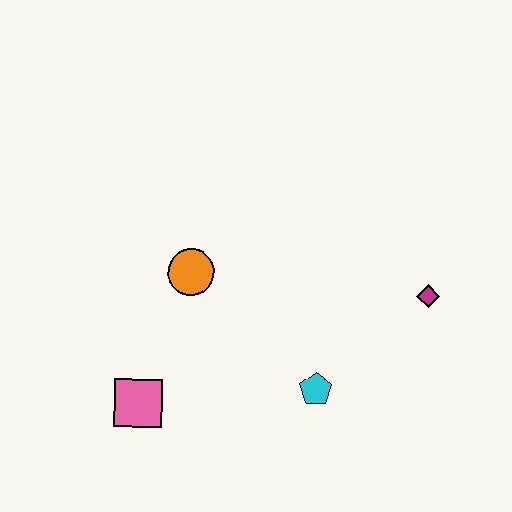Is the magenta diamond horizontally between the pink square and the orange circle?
No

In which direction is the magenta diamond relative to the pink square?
The magenta diamond is to the right of the pink square.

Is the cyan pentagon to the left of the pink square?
No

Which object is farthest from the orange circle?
The magenta diamond is farthest from the orange circle.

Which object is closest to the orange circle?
The pink square is closest to the orange circle.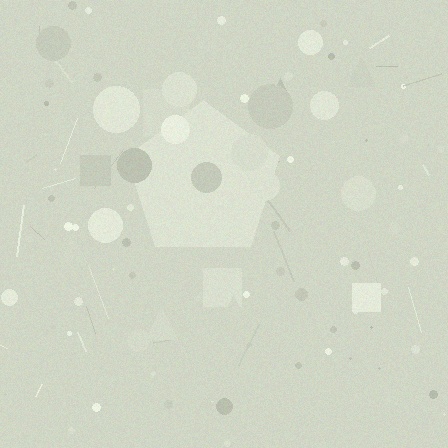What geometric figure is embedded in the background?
A pentagon is embedded in the background.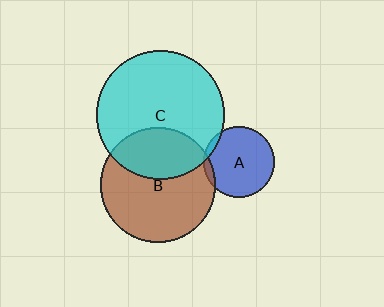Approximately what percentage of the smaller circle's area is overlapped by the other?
Approximately 5%.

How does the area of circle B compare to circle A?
Approximately 2.6 times.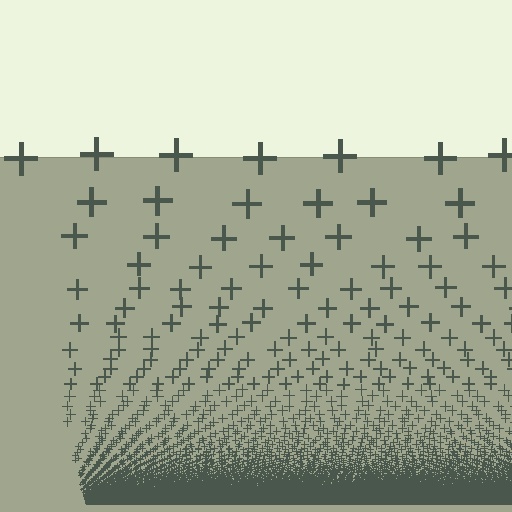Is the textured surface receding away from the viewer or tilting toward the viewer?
The surface appears to tilt toward the viewer. Texture elements get larger and sparser toward the top.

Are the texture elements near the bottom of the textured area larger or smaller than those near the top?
Smaller. The gradient is inverted — elements near the bottom are smaller and denser.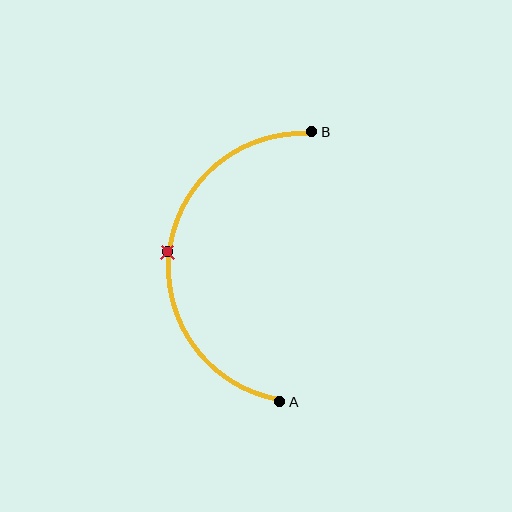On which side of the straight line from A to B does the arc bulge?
The arc bulges to the left of the straight line connecting A and B.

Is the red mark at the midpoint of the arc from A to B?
Yes. The red mark lies on the arc at equal arc-length from both A and B — it is the arc midpoint.